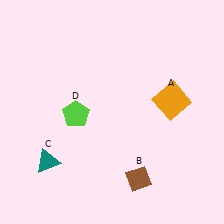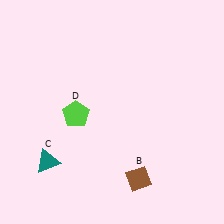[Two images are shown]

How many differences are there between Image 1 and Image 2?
There is 1 difference between the two images.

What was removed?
The orange square (A) was removed in Image 2.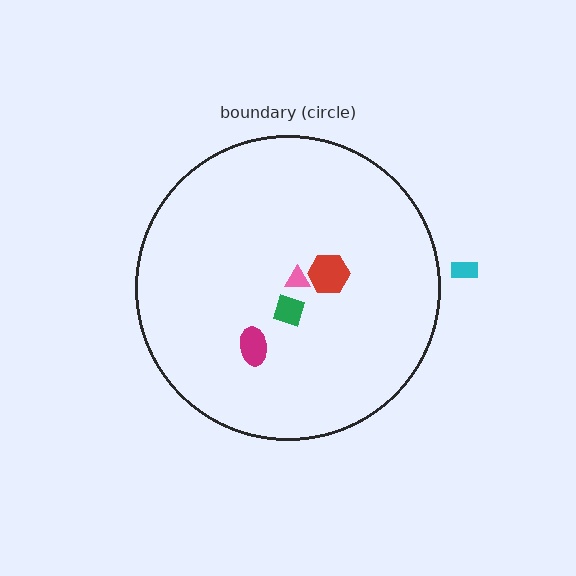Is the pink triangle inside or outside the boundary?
Inside.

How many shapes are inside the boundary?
4 inside, 1 outside.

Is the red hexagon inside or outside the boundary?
Inside.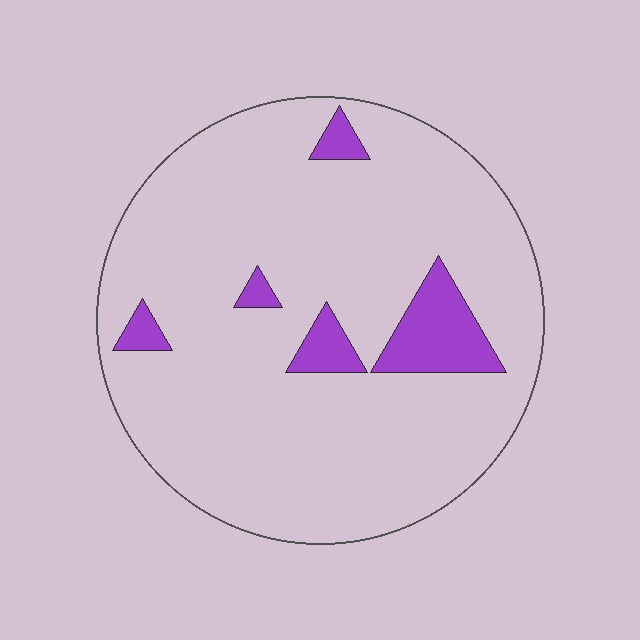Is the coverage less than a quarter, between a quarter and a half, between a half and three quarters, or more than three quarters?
Less than a quarter.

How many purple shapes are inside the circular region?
5.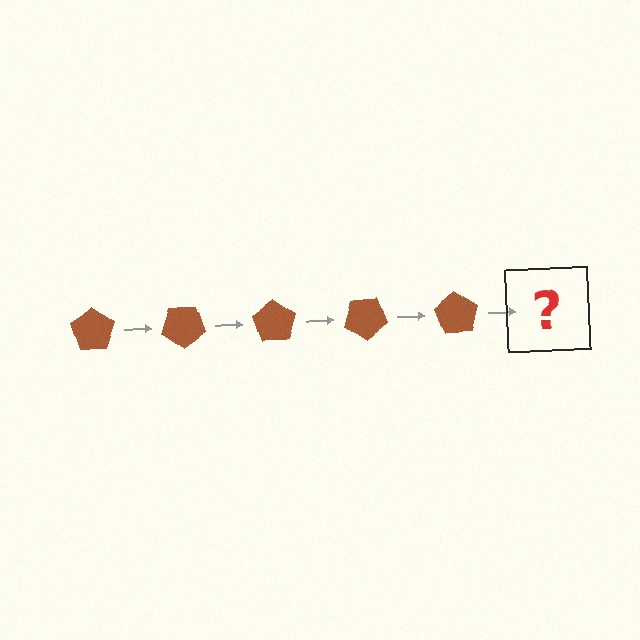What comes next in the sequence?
The next element should be a brown pentagon rotated 175 degrees.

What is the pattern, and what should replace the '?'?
The pattern is that the pentagon rotates 35 degrees each step. The '?' should be a brown pentagon rotated 175 degrees.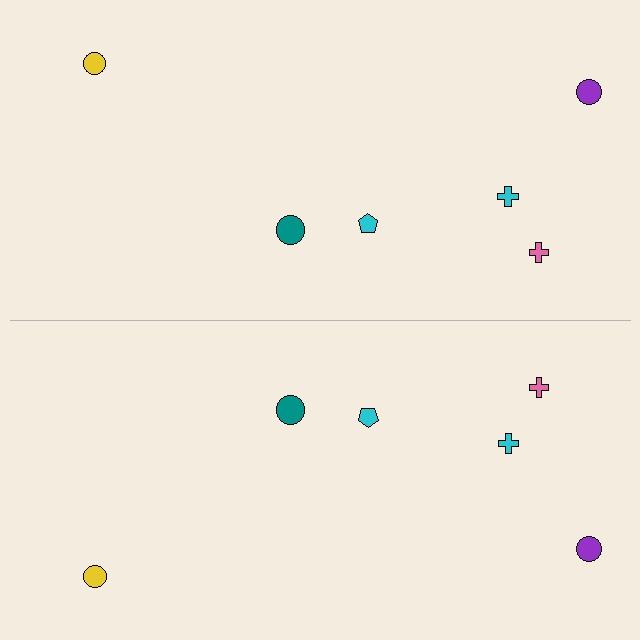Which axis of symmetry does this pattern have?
The pattern has a horizontal axis of symmetry running through the center of the image.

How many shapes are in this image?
There are 12 shapes in this image.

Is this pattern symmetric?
Yes, this pattern has bilateral (reflection) symmetry.